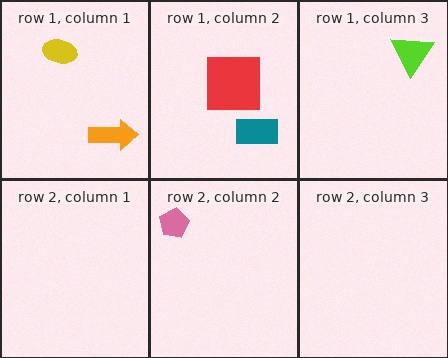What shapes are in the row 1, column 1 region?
The yellow ellipse, the orange arrow.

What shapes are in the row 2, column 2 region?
The pink pentagon.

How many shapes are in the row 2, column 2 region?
1.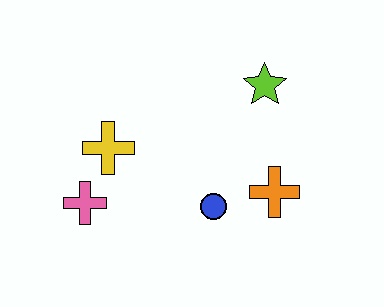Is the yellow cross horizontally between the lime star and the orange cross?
No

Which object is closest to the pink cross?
The yellow cross is closest to the pink cross.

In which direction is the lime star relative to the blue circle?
The lime star is above the blue circle.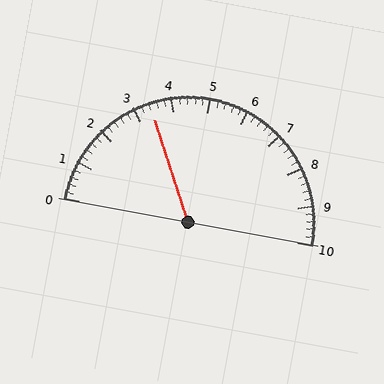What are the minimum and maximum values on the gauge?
The gauge ranges from 0 to 10.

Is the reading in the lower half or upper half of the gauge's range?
The reading is in the lower half of the range (0 to 10).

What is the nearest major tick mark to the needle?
The nearest major tick mark is 3.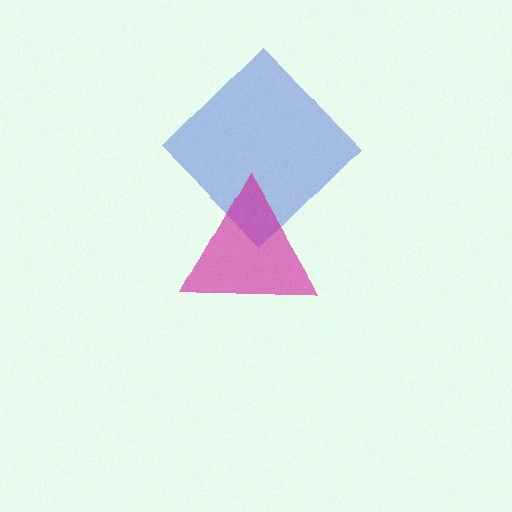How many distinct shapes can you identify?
There are 2 distinct shapes: a blue diamond, a magenta triangle.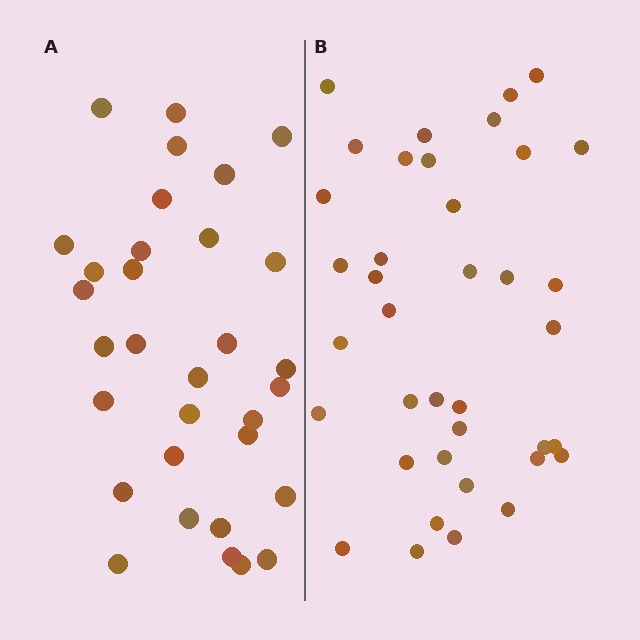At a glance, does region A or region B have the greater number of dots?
Region B (the right region) has more dots.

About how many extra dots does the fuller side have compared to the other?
Region B has about 6 more dots than region A.